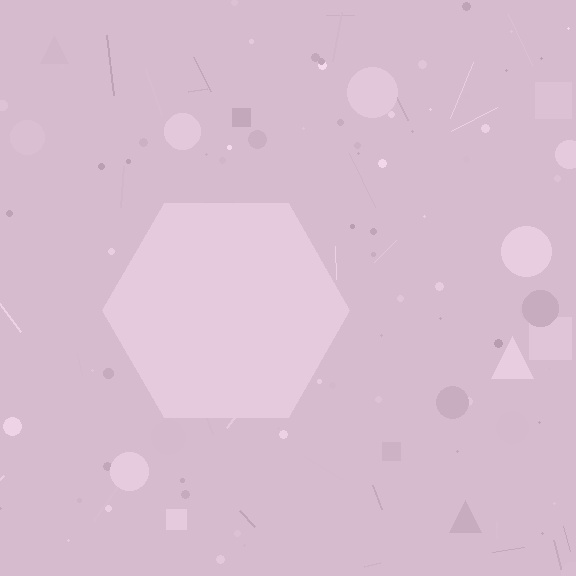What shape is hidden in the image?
A hexagon is hidden in the image.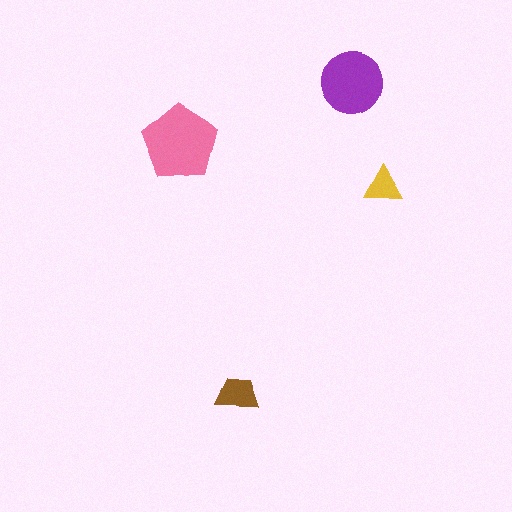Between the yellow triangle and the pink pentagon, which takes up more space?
The pink pentagon.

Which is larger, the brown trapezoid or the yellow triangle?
The brown trapezoid.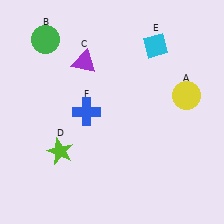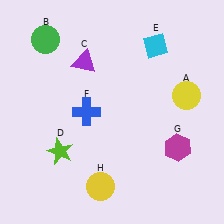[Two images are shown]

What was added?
A magenta hexagon (G), a yellow circle (H) were added in Image 2.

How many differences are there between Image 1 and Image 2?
There are 2 differences between the two images.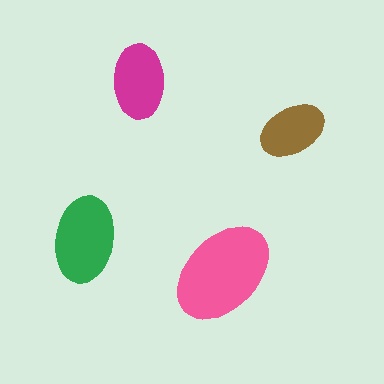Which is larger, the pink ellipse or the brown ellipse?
The pink one.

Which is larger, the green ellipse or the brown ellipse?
The green one.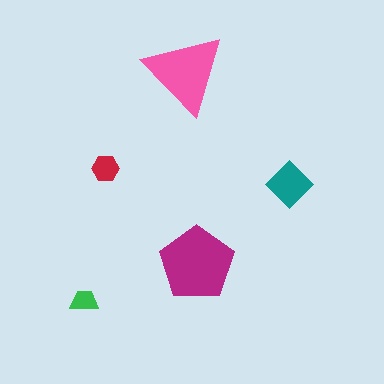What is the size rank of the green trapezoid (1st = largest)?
5th.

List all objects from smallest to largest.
The green trapezoid, the red hexagon, the teal diamond, the pink triangle, the magenta pentagon.